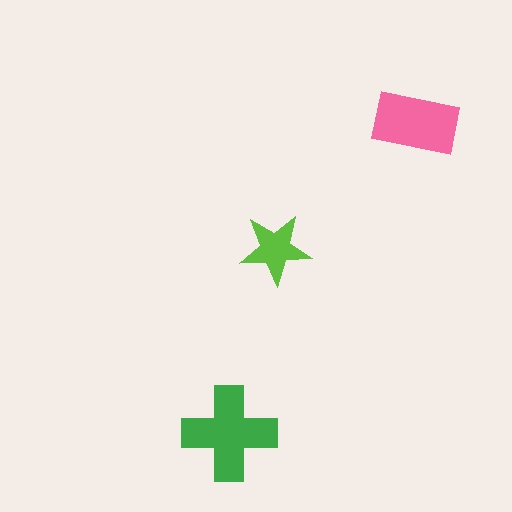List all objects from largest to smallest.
The green cross, the pink rectangle, the lime star.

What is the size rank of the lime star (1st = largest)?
3rd.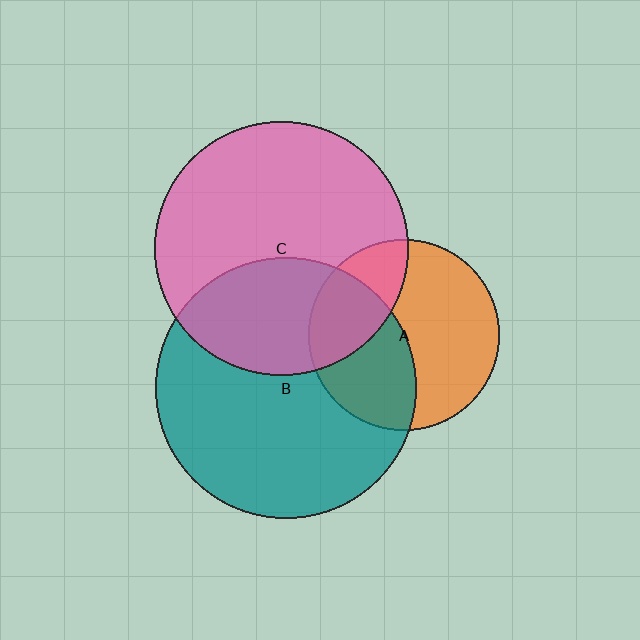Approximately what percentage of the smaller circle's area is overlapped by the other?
Approximately 45%.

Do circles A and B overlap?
Yes.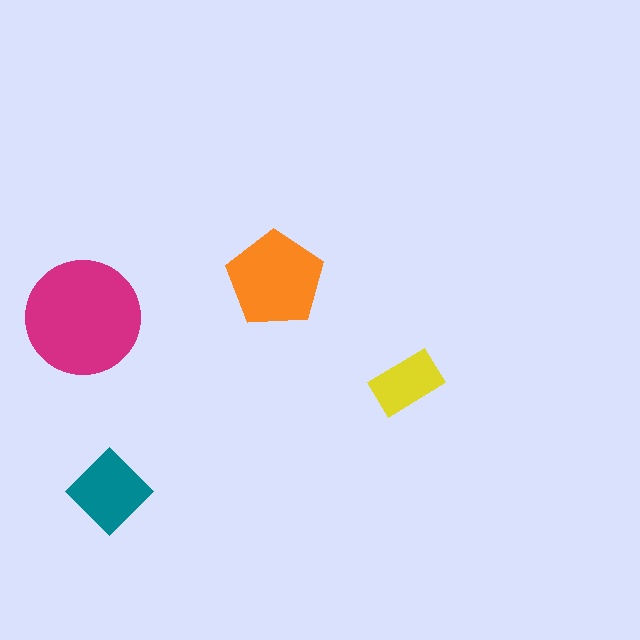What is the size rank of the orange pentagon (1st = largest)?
2nd.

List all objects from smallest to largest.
The yellow rectangle, the teal diamond, the orange pentagon, the magenta circle.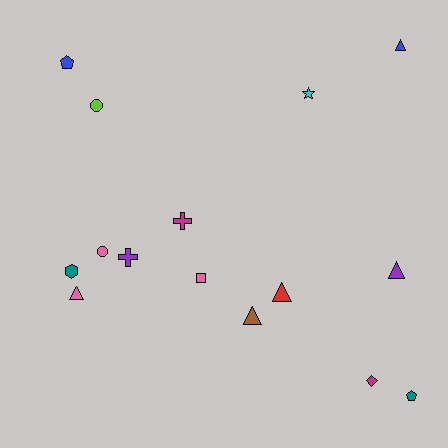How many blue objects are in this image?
There are 2 blue objects.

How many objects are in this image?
There are 15 objects.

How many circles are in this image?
There are 2 circles.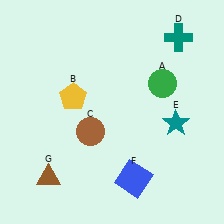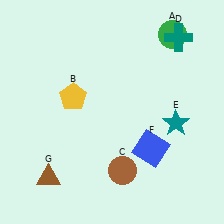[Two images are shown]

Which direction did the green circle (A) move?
The green circle (A) moved up.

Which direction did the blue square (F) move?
The blue square (F) moved up.